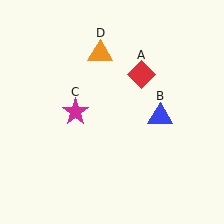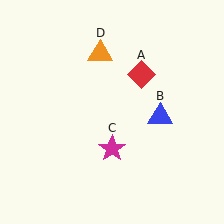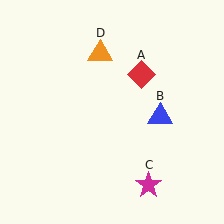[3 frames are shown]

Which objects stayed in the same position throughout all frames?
Red diamond (object A) and blue triangle (object B) and orange triangle (object D) remained stationary.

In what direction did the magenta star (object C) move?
The magenta star (object C) moved down and to the right.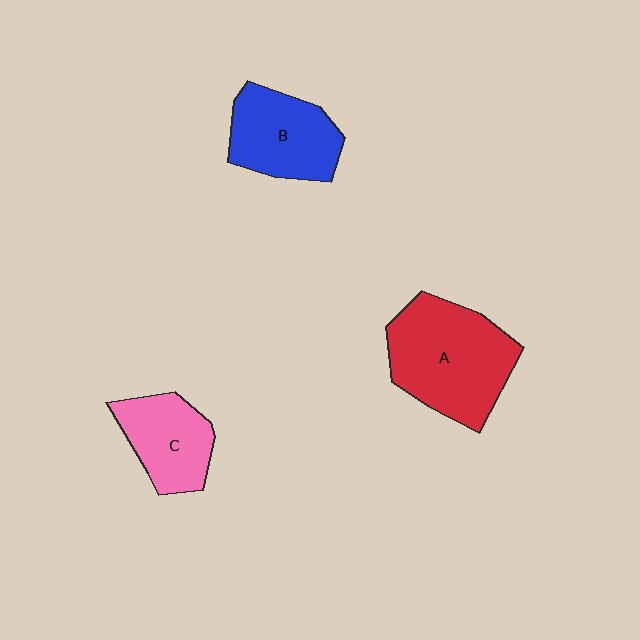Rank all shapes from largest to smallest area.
From largest to smallest: A (red), B (blue), C (pink).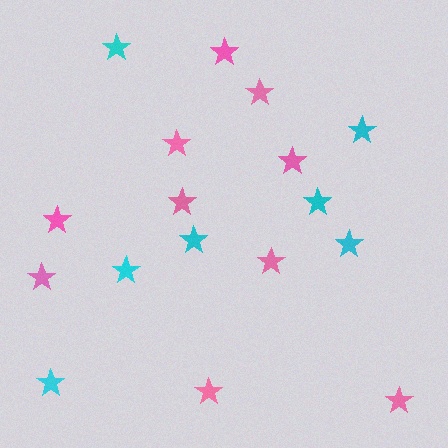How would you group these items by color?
There are 2 groups: one group of cyan stars (7) and one group of pink stars (10).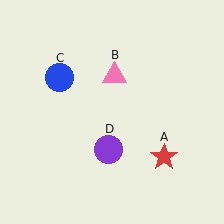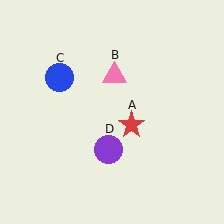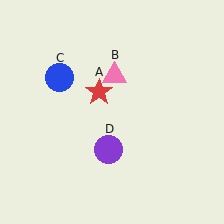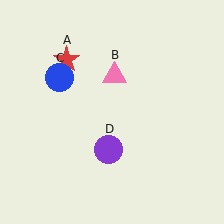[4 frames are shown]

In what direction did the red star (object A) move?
The red star (object A) moved up and to the left.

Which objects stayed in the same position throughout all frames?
Pink triangle (object B) and blue circle (object C) and purple circle (object D) remained stationary.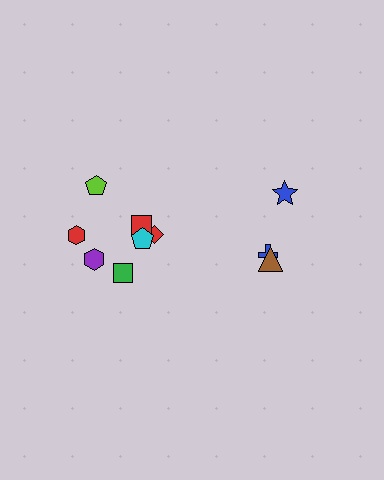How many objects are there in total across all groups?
There are 10 objects.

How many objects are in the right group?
There are 3 objects.